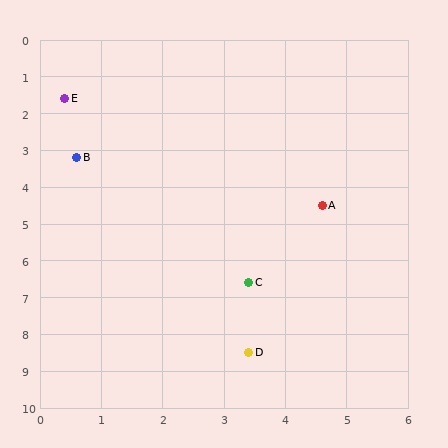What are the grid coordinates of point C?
Point C is at approximately (3.4, 6.6).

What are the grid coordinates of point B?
Point B is at approximately (0.6, 3.2).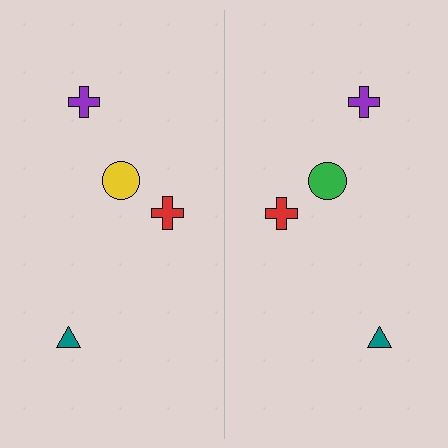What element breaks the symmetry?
The green circle on the right side breaks the symmetry — its mirror counterpart is yellow.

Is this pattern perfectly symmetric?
No, the pattern is not perfectly symmetric. The green circle on the right side breaks the symmetry — its mirror counterpart is yellow.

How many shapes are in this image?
There are 8 shapes in this image.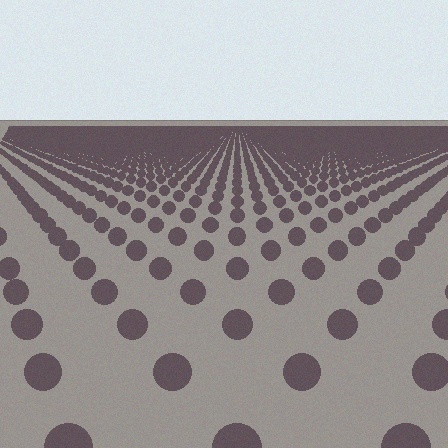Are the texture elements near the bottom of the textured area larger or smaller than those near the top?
Larger. Near the bottom, elements are closer to the viewer and appear at a bigger on-screen size.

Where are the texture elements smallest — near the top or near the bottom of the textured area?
Near the top.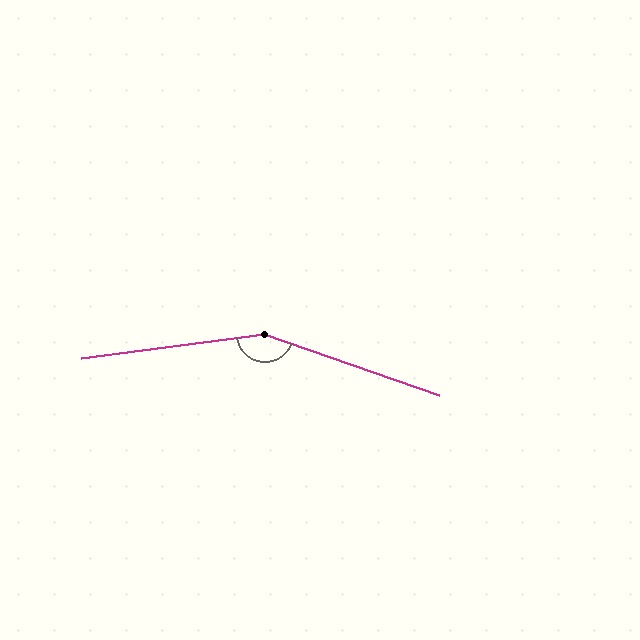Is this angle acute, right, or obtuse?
It is obtuse.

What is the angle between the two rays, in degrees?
Approximately 154 degrees.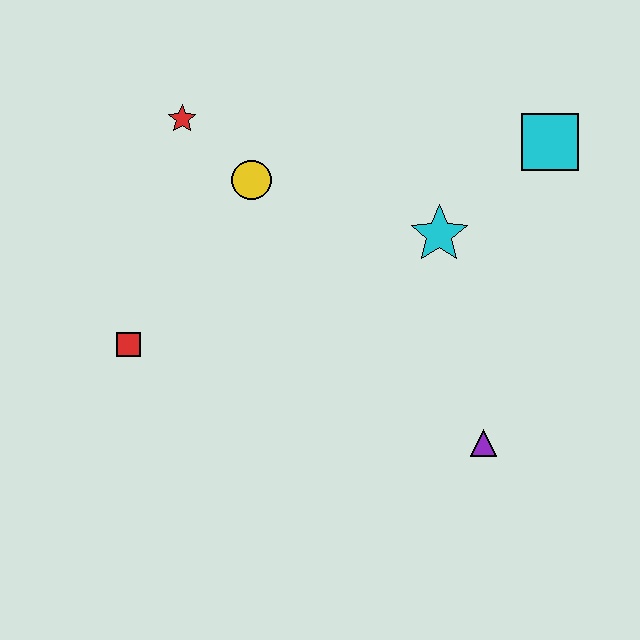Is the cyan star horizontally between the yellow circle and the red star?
No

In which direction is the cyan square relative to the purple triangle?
The cyan square is above the purple triangle.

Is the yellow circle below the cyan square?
Yes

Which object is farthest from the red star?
The purple triangle is farthest from the red star.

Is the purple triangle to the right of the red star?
Yes